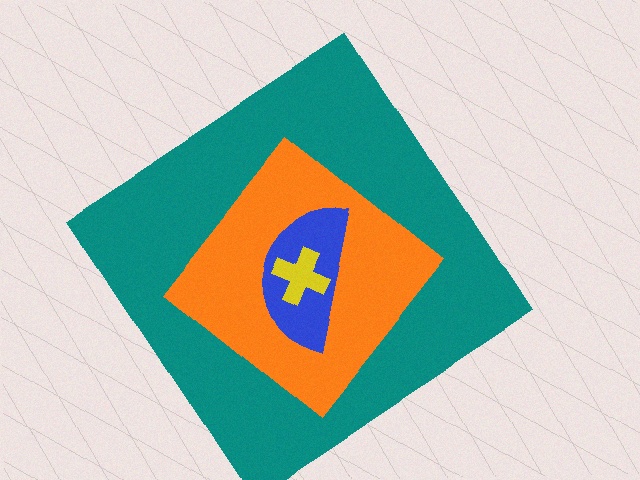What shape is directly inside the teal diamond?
The orange diamond.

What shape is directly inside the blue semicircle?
The yellow cross.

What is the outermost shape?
The teal diamond.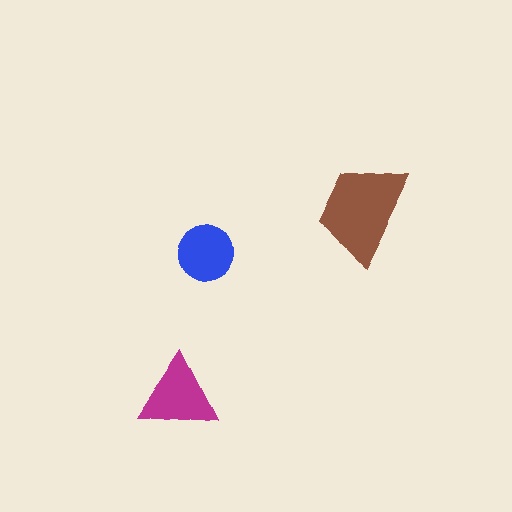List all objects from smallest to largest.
The blue circle, the magenta triangle, the brown trapezoid.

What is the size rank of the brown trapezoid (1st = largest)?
1st.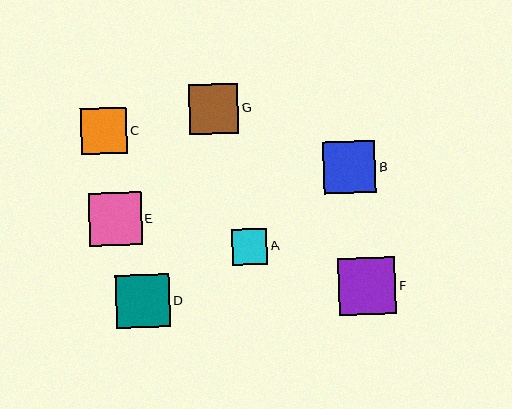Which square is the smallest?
Square A is the smallest with a size of approximately 36 pixels.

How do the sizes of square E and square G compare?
Square E and square G are approximately the same size.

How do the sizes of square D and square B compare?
Square D and square B are approximately the same size.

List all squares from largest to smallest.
From largest to smallest: F, D, E, B, G, C, A.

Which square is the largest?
Square F is the largest with a size of approximately 57 pixels.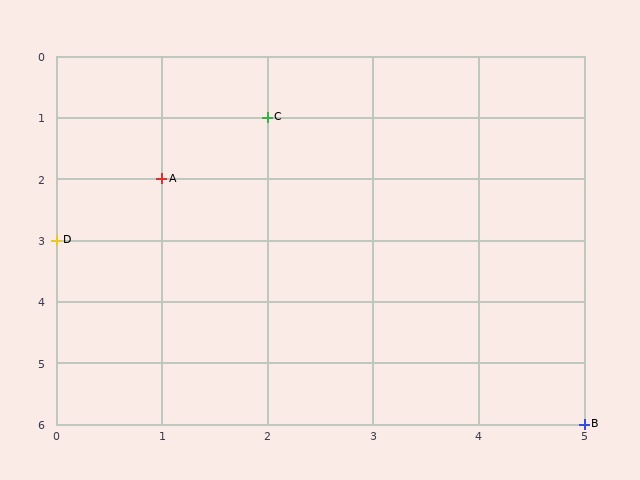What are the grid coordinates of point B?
Point B is at grid coordinates (5, 6).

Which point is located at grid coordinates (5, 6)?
Point B is at (5, 6).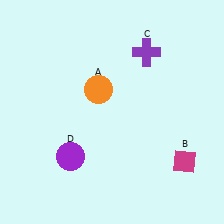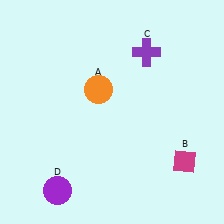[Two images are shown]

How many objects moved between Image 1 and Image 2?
1 object moved between the two images.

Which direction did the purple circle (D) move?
The purple circle (D) moved down.